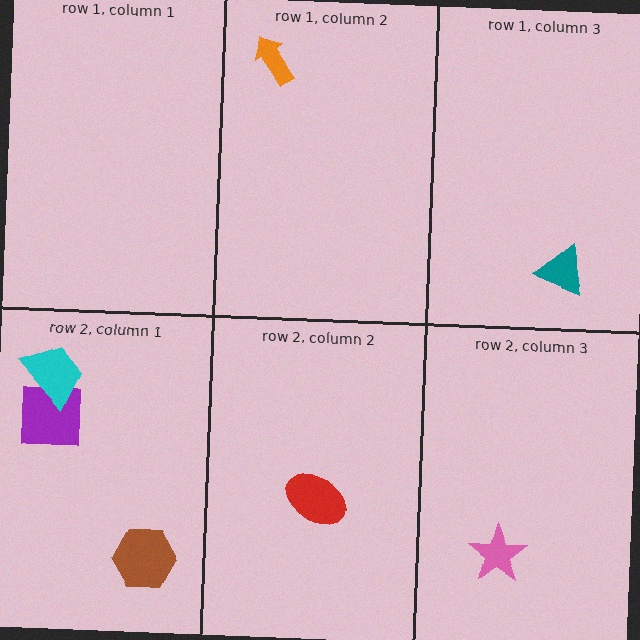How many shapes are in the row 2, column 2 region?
1.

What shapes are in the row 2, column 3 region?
The pink star.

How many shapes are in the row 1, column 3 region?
1.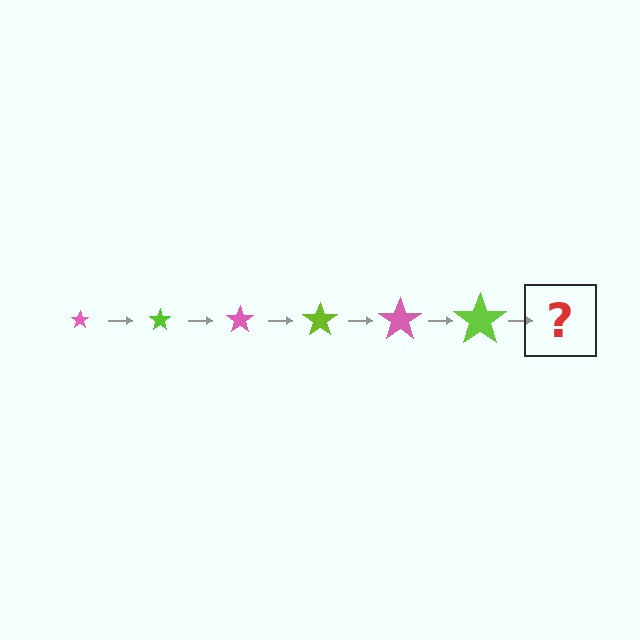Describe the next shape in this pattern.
It should be a pink star, larger than the previous one.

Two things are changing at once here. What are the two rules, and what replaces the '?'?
The two rules are that the star grows larger each step and the color cycles through pink and lime. The '?' should be a pink star, larger than the previous one.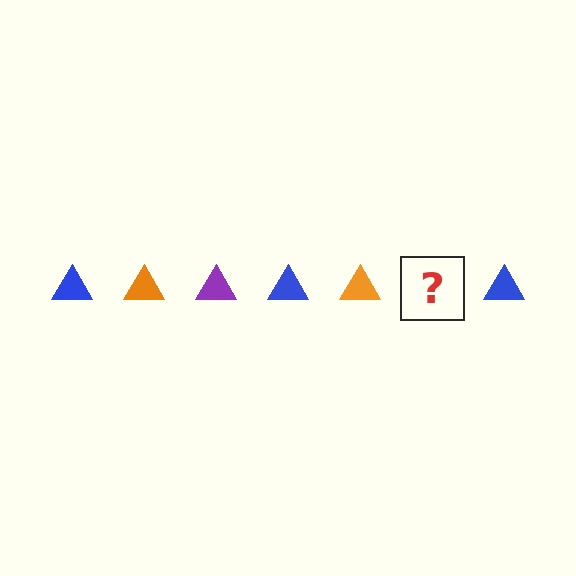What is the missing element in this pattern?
The missing element is a purple triangle.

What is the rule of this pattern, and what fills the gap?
The rule is that the pattern cycles through blue, orange, purple triangles. The gap should be filled with a purple triangle.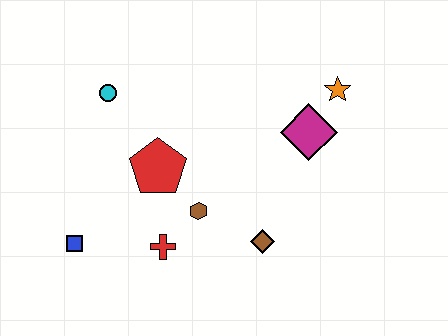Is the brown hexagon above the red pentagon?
No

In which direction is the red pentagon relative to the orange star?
The red pentagon is to the left of the orange star.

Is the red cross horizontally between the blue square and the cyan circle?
No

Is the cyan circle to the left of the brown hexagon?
Yes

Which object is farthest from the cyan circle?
The orange star is farthest from the cyan circle.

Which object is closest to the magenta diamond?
The orange star is closest to the magenta diamond.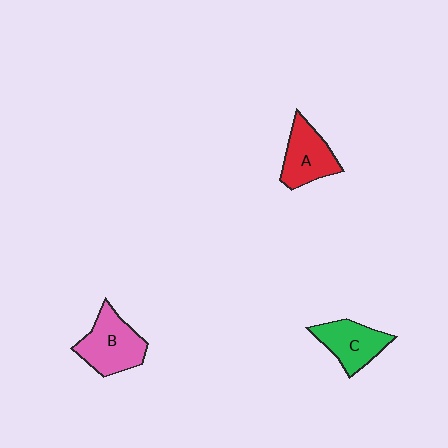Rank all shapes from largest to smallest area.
From largest to smallest: B (pink), A (red), C (green).